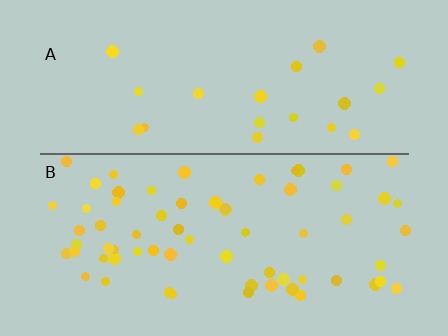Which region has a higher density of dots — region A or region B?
B (the bottom).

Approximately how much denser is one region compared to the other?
Approximately 3.0× — region B over region A.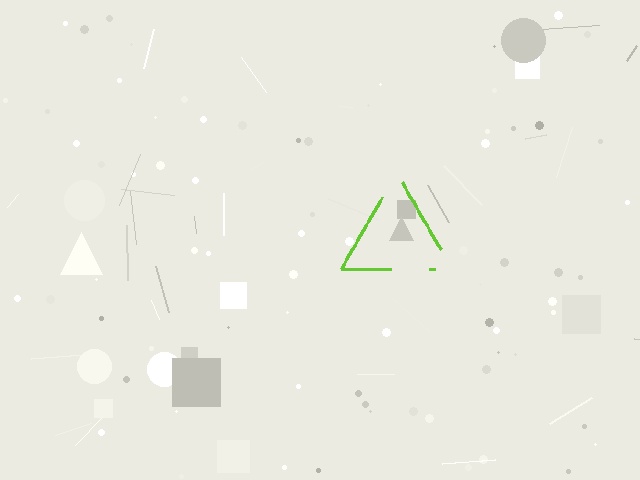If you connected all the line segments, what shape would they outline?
They would outline a triangle.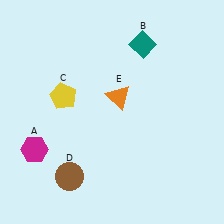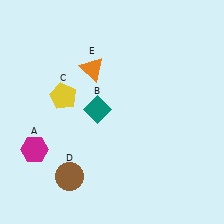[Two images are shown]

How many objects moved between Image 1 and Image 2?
2 objects moved between the two images.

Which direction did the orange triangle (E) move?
The orange triangle (E) moved up.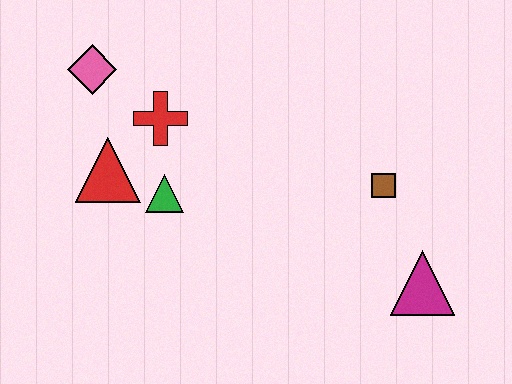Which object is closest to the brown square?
The magenta triangle is closest to the brown square.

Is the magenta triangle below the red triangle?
Yes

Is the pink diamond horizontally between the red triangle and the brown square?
No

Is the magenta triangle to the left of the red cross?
No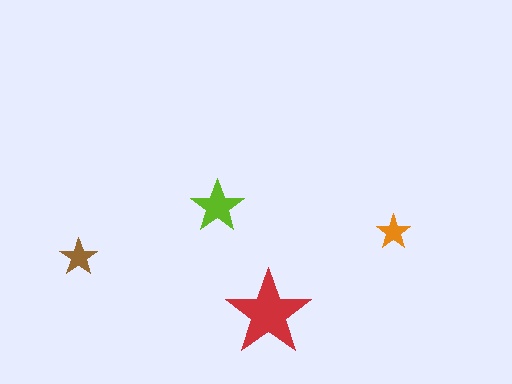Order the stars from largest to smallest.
the red one, the lime one, the brown one, the orange one.